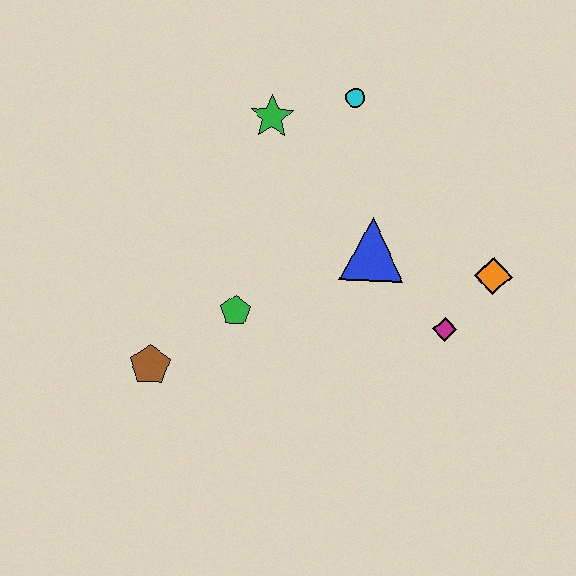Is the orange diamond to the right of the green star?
Yes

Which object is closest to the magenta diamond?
The orange diamond is closest to the magenta diamond.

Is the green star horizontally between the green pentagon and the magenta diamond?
Yes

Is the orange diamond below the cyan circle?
Yes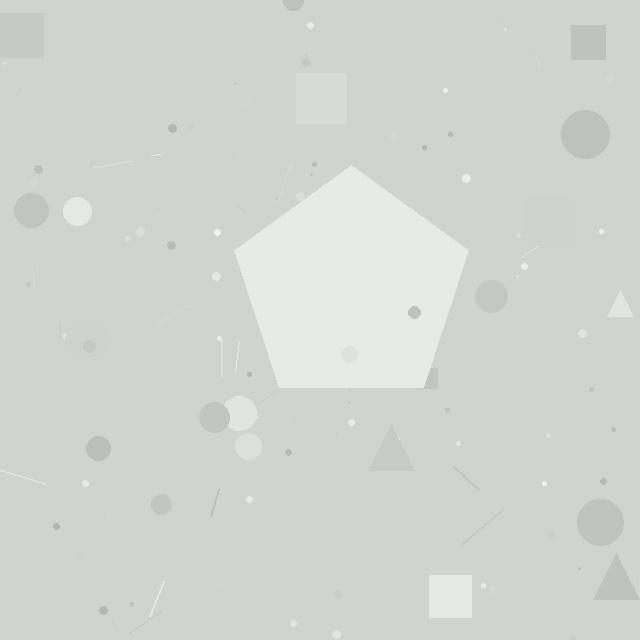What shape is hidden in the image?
A pentagon is hidden in the image.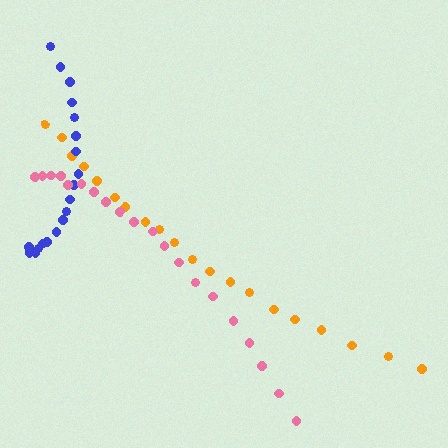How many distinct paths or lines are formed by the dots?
There are 3 distinct paths.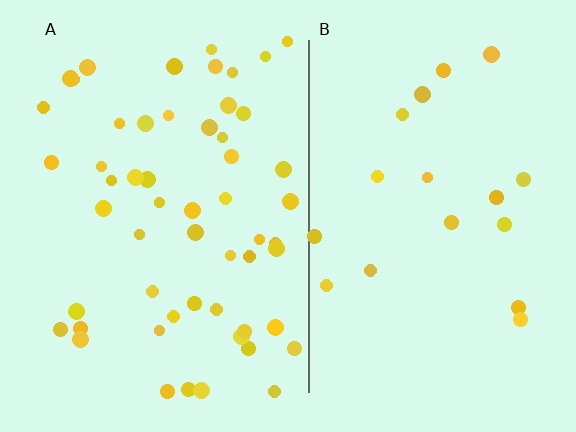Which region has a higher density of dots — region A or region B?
A (the left).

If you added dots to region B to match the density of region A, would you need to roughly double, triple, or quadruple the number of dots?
Approximately triple.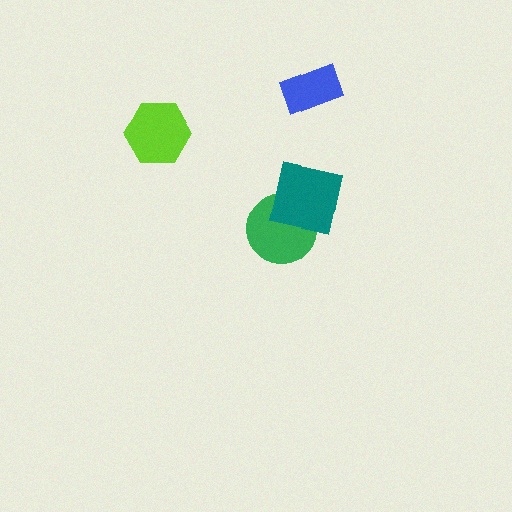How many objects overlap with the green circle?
1 object overlaps with the green circle.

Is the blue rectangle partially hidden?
No, no other shape covers it.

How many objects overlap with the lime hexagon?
0 objects overlap with the lime hexagon.